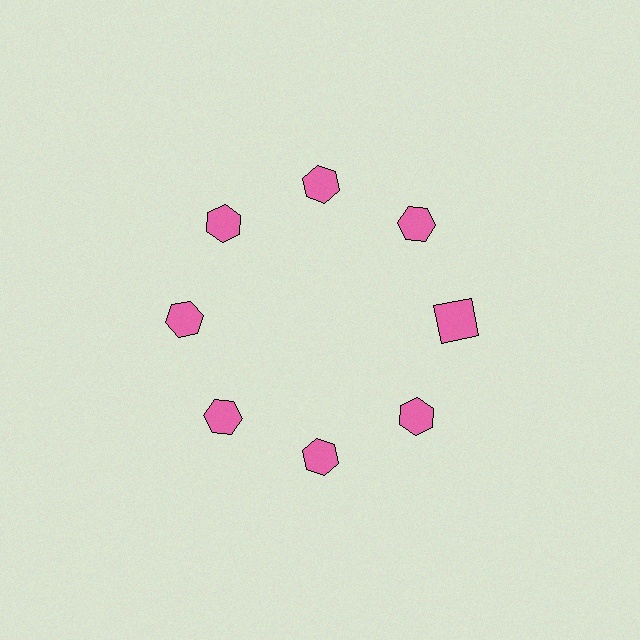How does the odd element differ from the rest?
It has a different shape: square instead of hexagon.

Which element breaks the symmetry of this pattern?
The pink square at roughly the 3 o'clock position breaks the symmetry. All other shapes are pink hexagons.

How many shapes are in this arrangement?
There are 8 shapes arranged in a ring pattern.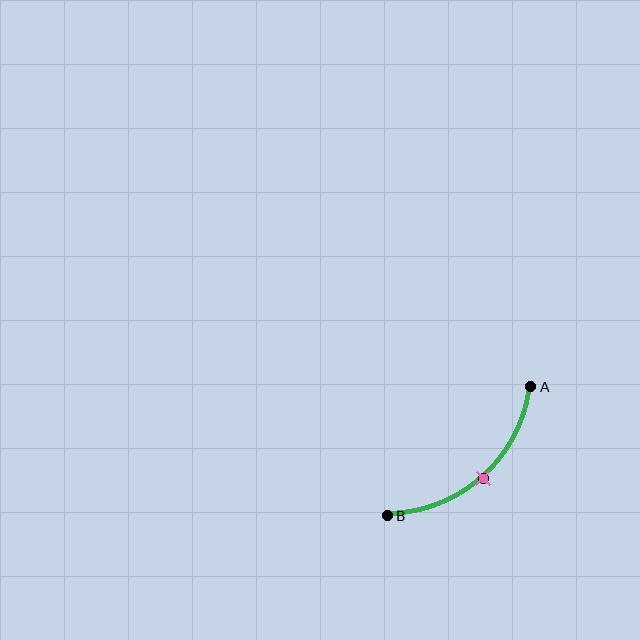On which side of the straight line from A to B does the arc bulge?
The arc bulges below and to the right of the straight line connecting A and B.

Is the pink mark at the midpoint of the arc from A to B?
Yes. The pink mark lies on the arc at equal arc-length from both A and B — it is the arc midpoint.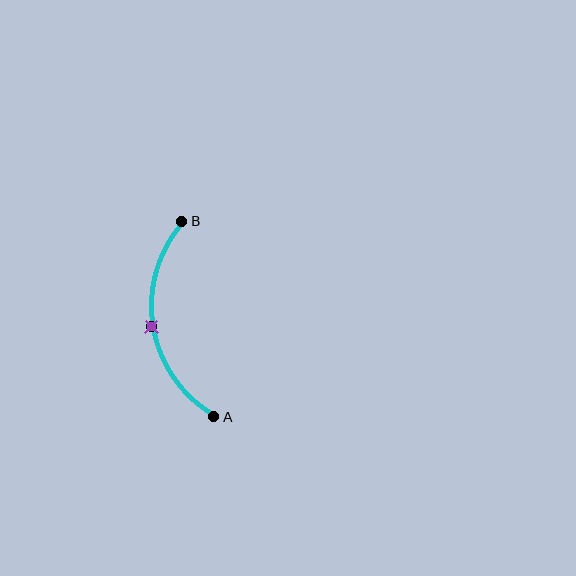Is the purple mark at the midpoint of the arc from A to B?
Yes. The purple mark lies on the arc at equal arc-length from both A and B — it is the arc midpoint.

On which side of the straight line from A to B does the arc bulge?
The arc bulges to the left of the straight line connecting A and B.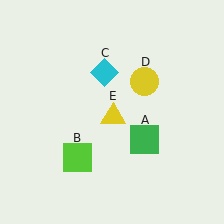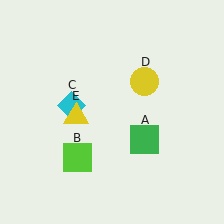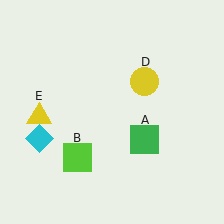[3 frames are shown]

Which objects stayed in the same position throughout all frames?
Green square (object A) and lime square (object B) and yellow circle (object D) remained stationary.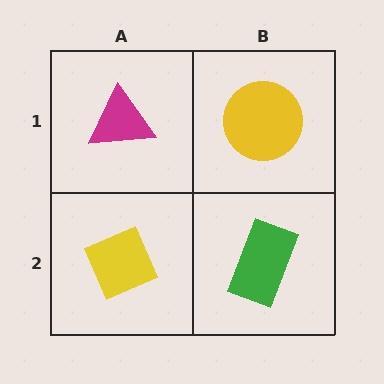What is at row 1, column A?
A magenta triangle.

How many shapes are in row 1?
2 shapes.